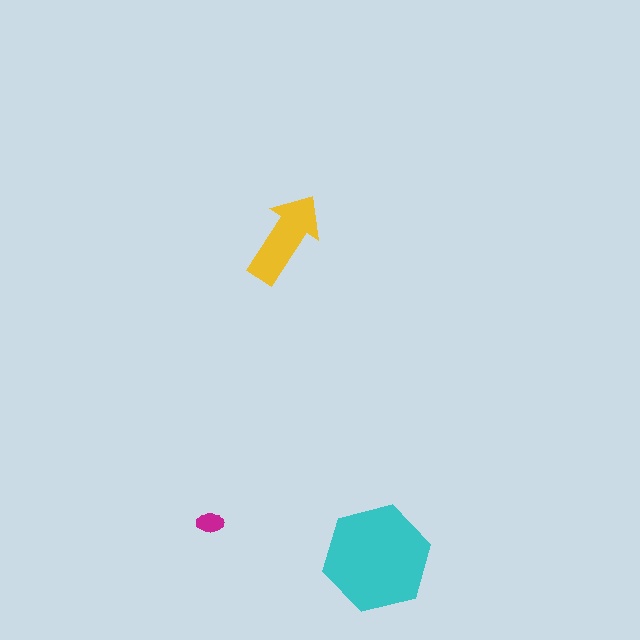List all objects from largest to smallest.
The cyan hexagon, the yellow arrow, the magenta ellipse.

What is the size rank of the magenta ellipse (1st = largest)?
3rd.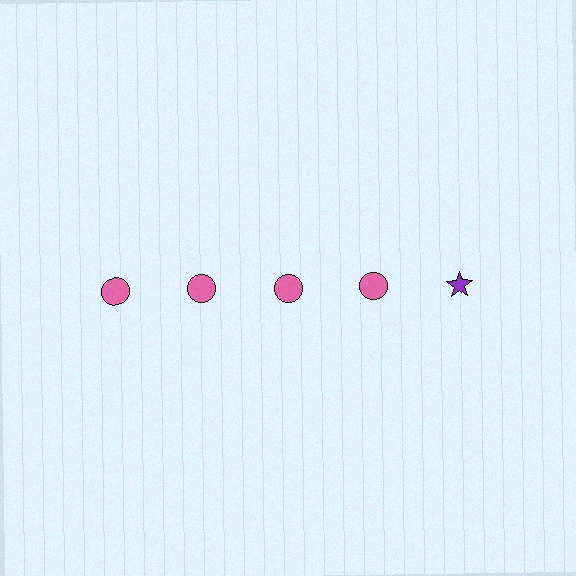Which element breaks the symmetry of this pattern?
The purple star in the top row, rightmost column breaks the symmetry. All other shapes are pink circles.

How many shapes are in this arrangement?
There are 5 shapes arranged in a grid pattern.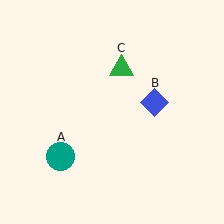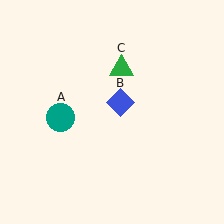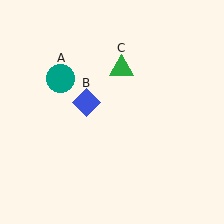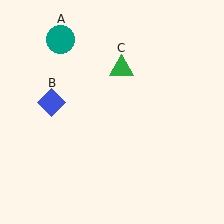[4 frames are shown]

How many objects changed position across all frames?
2 objects changed position: teal circle (object A), blue diamond (object B).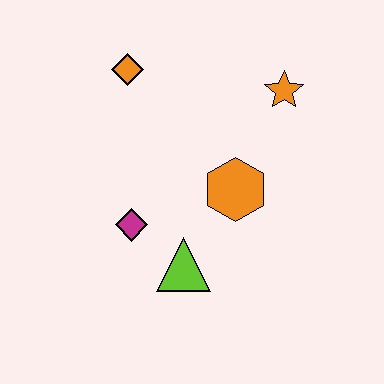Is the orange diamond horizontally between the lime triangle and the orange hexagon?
No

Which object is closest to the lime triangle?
The magenta diamond is closest to the lime triangle.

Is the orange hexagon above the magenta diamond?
Yes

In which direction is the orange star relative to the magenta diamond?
The orange star is to the right of the magenta diamond.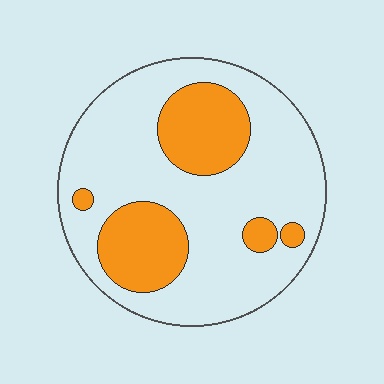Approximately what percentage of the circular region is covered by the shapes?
Approximately 25%.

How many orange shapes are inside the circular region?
5.